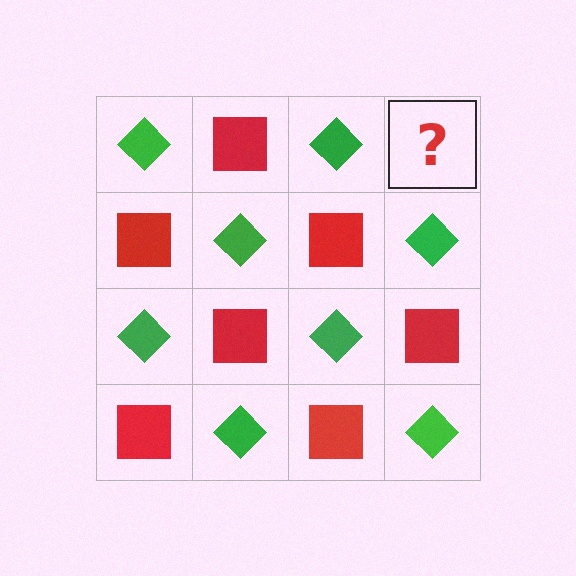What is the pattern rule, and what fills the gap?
The rule is that it alternates green diamond and red square in a checkerboard pattern. The gap should be filled with a red square.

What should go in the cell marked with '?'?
The missing cell should contain a red square.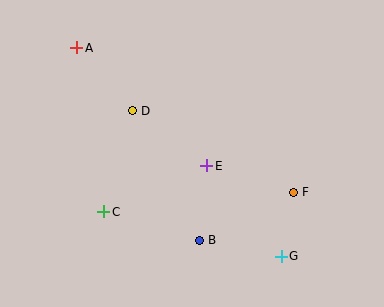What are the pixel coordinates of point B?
Point B is at (200, 240).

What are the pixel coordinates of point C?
Point C is at (104, 212).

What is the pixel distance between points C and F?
The distance between C and F is 191 pixels.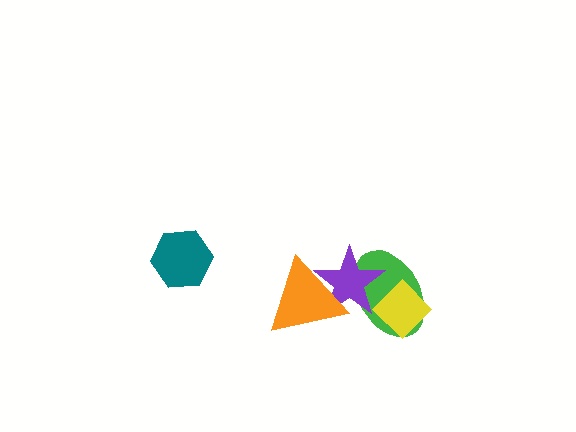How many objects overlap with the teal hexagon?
0 objects overlap with the teal hexagon.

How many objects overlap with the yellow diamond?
2 objects overlap with the yellow diamond.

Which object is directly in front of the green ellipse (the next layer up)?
The purple star is directly in front of the green ellipse.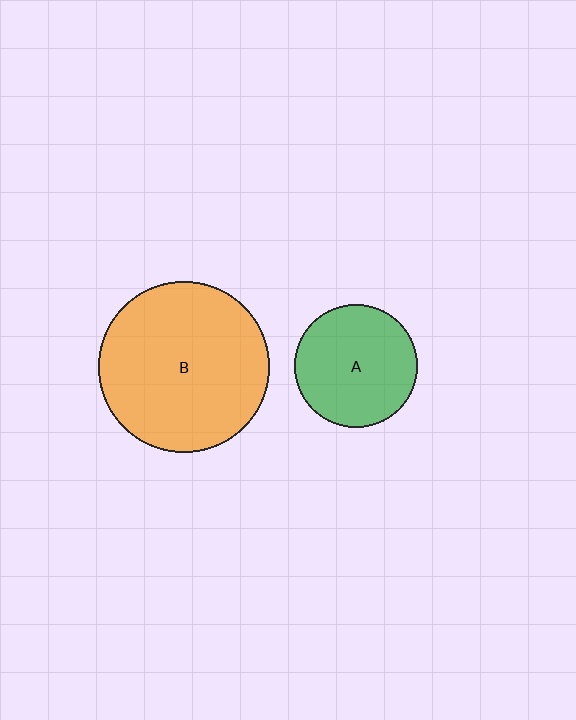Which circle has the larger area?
Circle B (orange).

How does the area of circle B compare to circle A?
Approximately 1.9 times.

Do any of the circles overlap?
No, none of the circles overlap.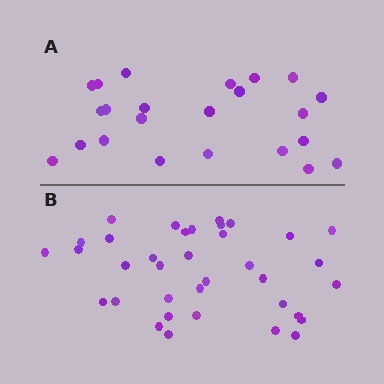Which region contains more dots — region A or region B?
Region B (the bottom region) has more dots.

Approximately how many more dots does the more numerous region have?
Region B has approximately 15 more dots than region A.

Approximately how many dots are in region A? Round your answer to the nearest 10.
About 20 dots. (The exact count is 23, which rounds to 20.)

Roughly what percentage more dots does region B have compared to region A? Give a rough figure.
About 55% more.